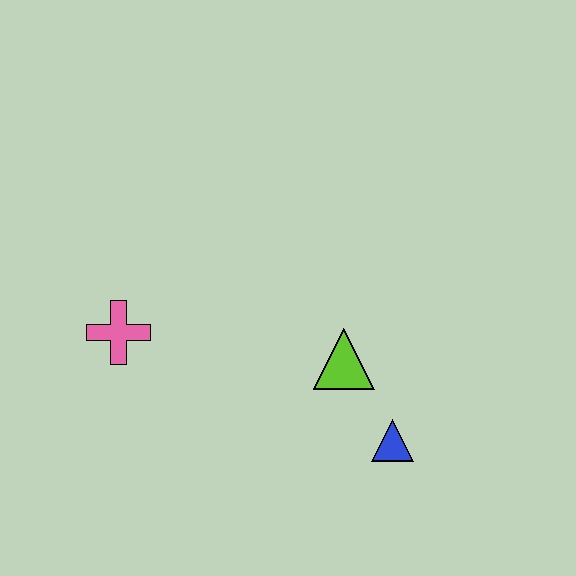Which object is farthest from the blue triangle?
The pink cross is farthest from the blue triangle.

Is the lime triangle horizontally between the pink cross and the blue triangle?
Yes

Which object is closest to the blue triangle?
The lime triangle is closest to the blue triangle.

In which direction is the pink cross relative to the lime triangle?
The pink cross is to the left of the lime triangle.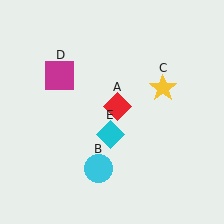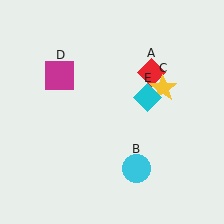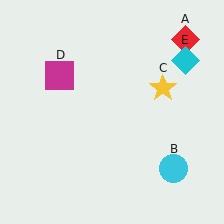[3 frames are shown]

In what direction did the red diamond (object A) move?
The red diamond (object A) moved up and to the right.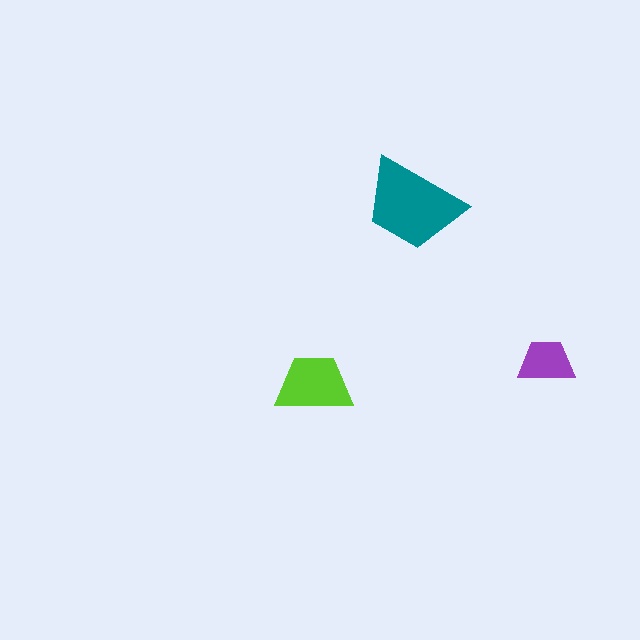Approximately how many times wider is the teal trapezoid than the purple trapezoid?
About 2 times wider.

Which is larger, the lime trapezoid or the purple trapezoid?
The lime one.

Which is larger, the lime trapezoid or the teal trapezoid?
The teal one.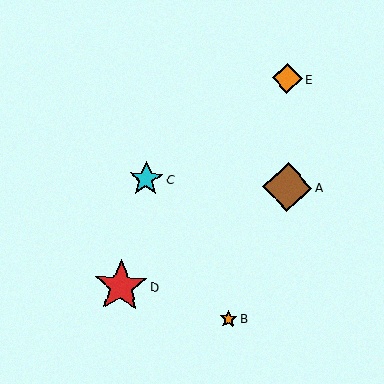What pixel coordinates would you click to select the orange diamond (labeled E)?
Click at (287, 79) to select the orange diamond E.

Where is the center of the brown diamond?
The center of the brown diamond is at (287, 187).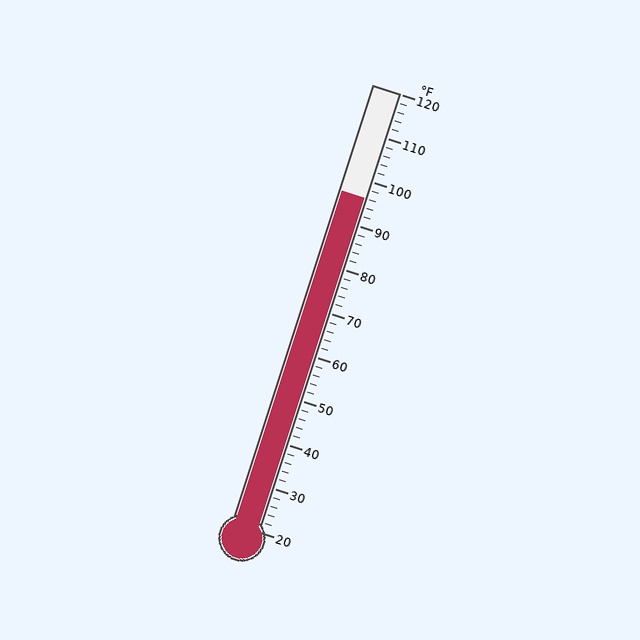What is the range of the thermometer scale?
The thermometer scale ranges from 20°F to 120°F.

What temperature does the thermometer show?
The thermometer shows approximately 96°F.